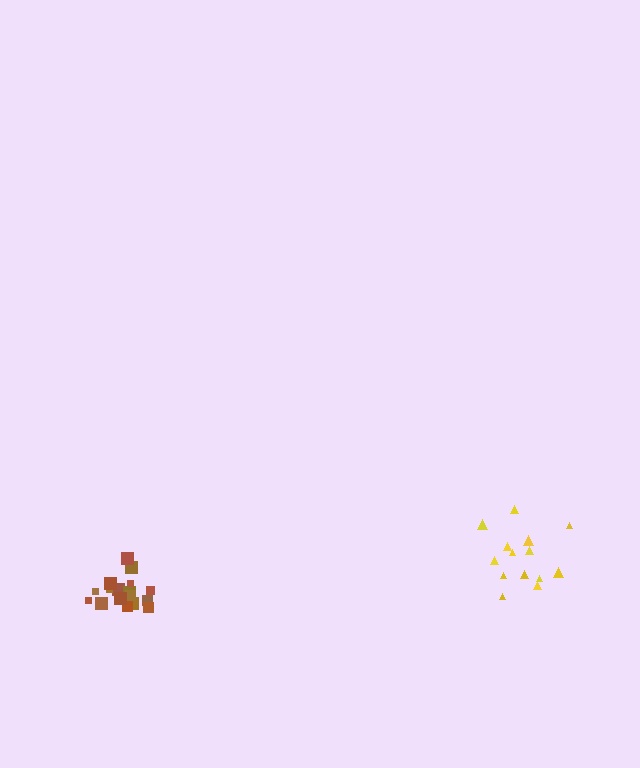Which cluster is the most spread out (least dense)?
Yellow.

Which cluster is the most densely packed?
Brown.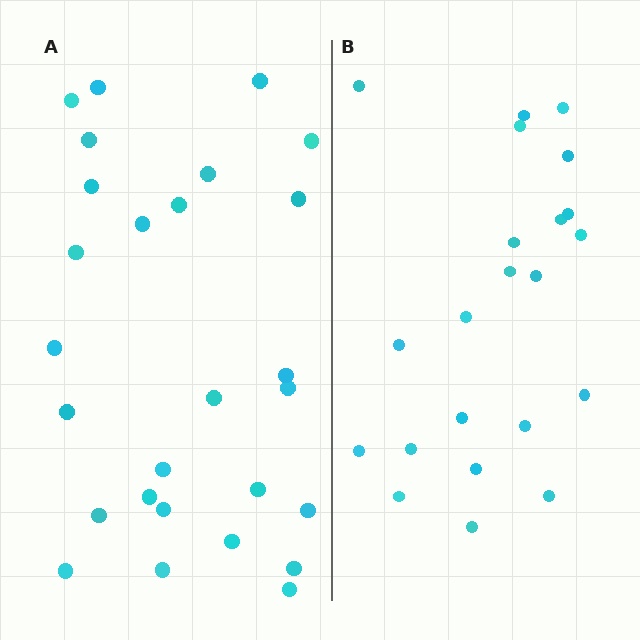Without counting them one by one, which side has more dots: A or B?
Region A (the left region) has more dots.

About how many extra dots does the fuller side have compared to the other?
Region A has about 5 more dots than region B.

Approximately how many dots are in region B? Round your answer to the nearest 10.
About 20 dots. (The exact count is 22, which rounds to 20.)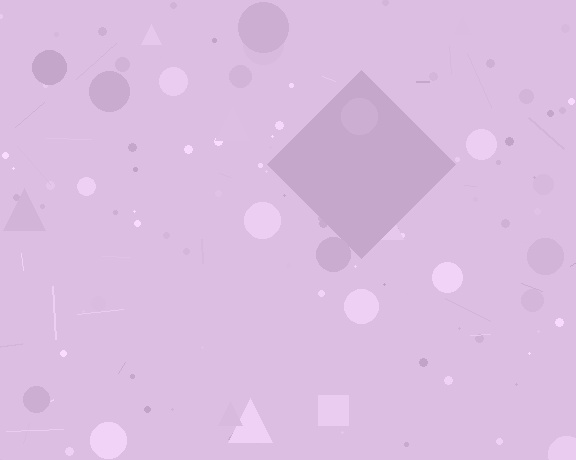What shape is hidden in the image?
A diamond is hidden in the image.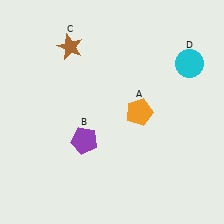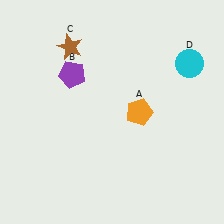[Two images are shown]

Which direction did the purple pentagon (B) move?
The purple pentagon (B) moved up.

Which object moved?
The purple pentagon (B) moved up.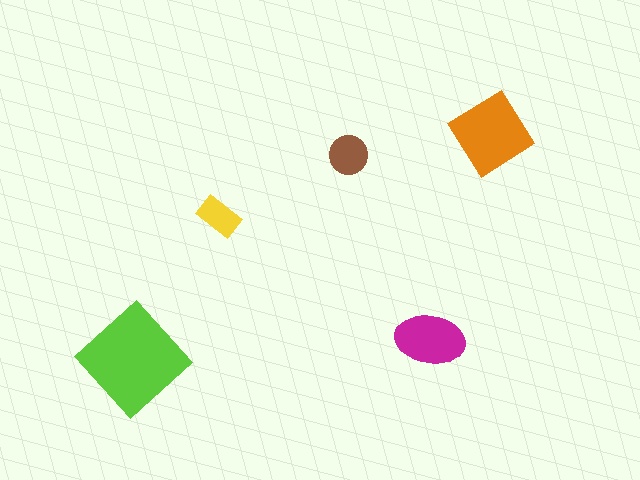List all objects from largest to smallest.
The lime diamond, the orange diamond, the magenta ellipse, the brown circle, the yellow rectangle.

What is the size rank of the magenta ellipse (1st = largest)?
3rd.